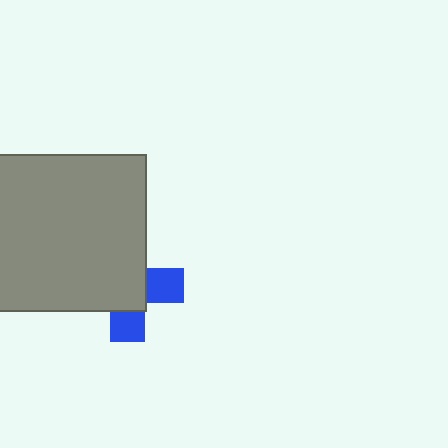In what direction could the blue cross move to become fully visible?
The blue cross could move toward the lower-right. That would shift it out from behind the gray square entirely.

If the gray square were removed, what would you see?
You would see the complete blue cross.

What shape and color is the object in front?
The object in front is a gray square.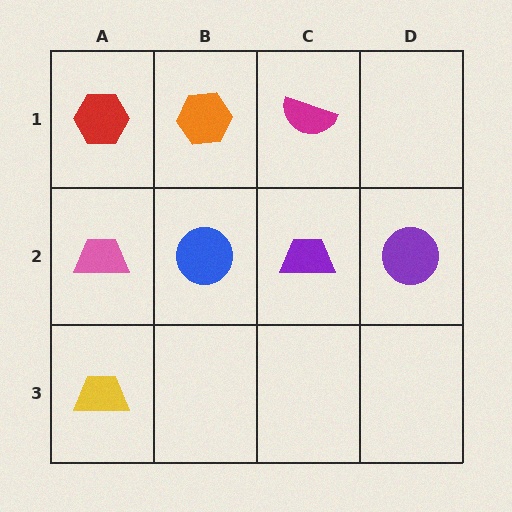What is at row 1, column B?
An orange hexagon.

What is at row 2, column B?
A blue circle.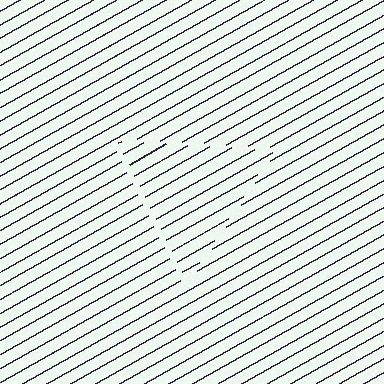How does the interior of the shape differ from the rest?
The interior of the shape contains the same grating, shifted by half a period — the contour is defined by the phase discontinuity where line-ends from the inner and outer gratings abut.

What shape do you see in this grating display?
An illusory triangle. The interior of the shape contains the same grating, shifted by half a period — the contour is defined by the phase discontinuity where line-ends from the inner and outer gratings abut.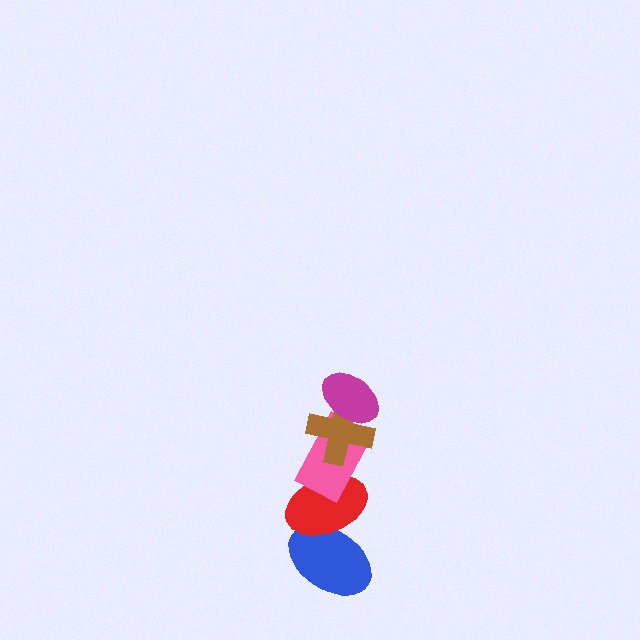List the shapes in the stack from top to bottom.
From top to bottom: the magenta ellipse, the brown cross, the pink rectangle, the red ellipse, the blue ellipse.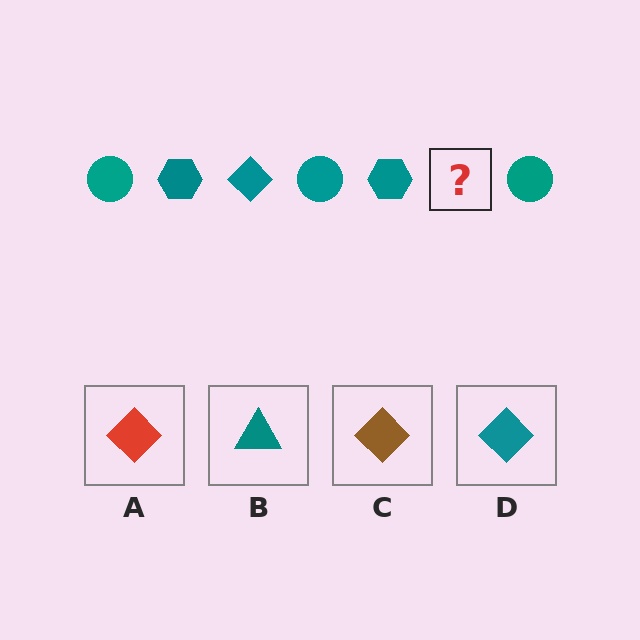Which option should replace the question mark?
Option D.